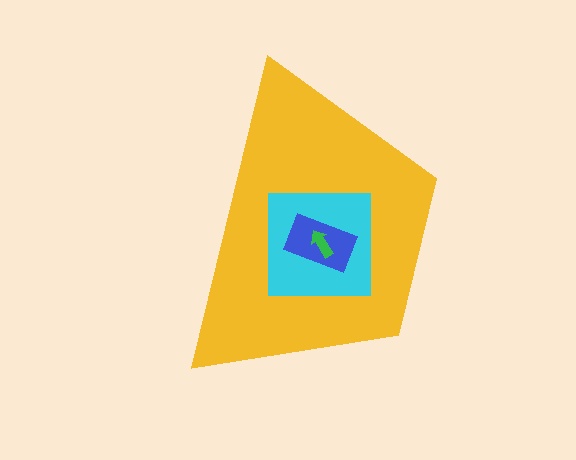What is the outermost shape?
The yellow trapezoid.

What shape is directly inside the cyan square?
The blue rectangle.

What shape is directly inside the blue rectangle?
The green arrow.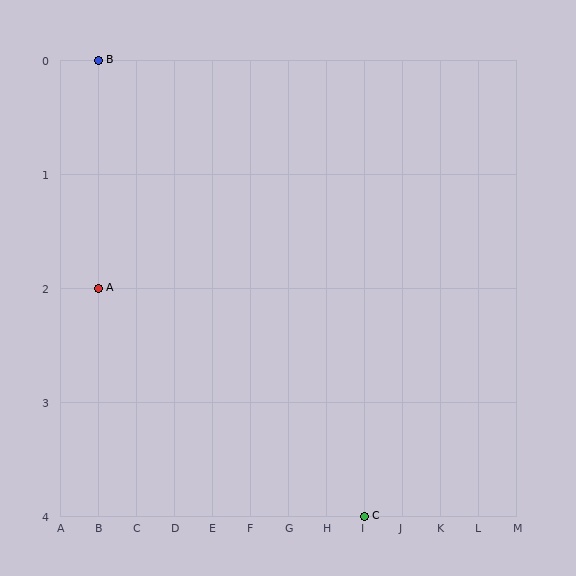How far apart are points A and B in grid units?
Points A and B are 2 rows apart.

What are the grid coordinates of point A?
Point A is at grid coordinates (B, 2).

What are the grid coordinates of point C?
Point C is at grid coordinates (I, 4).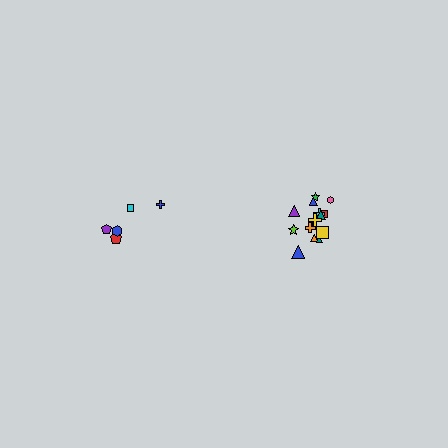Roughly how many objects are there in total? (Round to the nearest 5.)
Roughly 20 objects in total.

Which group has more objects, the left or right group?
The right group.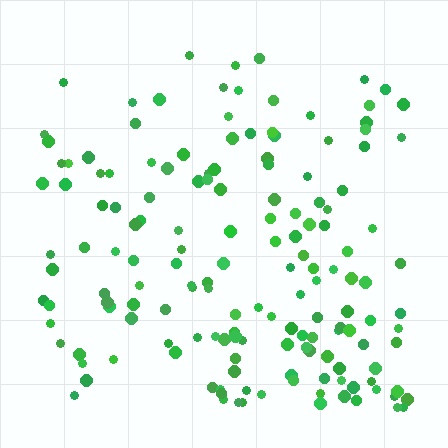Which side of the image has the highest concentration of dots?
The bottom.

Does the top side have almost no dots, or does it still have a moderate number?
Still a moderate number, just noticeably fewer than the bottom.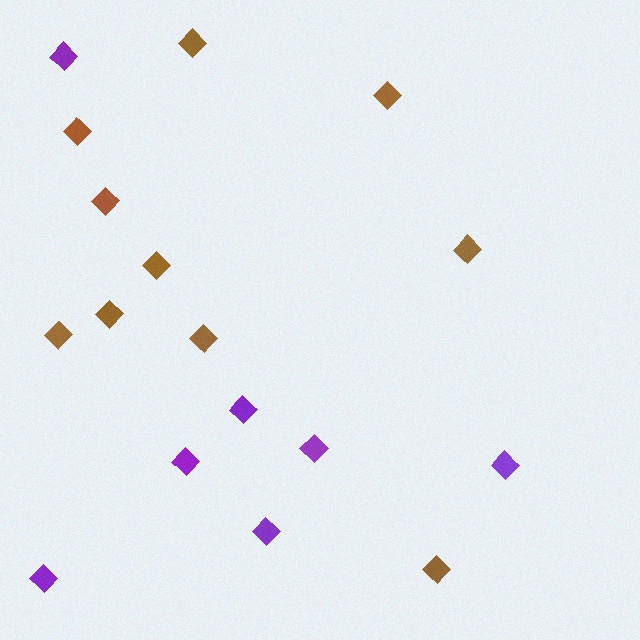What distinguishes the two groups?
There are 2 groups: one group of brown diamonds (10) and one group of purple diamonds (7).